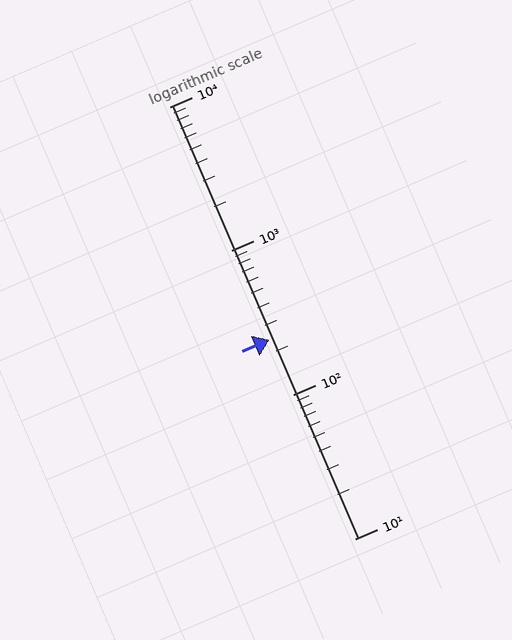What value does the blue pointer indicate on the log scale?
The pointer indicates approximately 240.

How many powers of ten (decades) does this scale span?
The scale spans 3 decades, from 10 to 10000.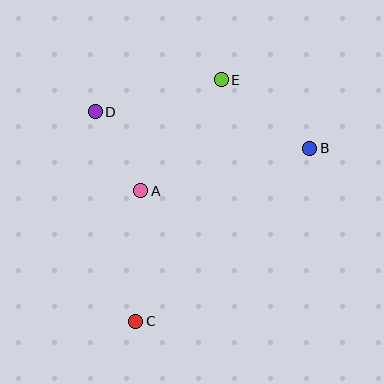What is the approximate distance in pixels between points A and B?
The distance between A and B is approximately 174 pixels.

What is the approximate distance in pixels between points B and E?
The distance between B and E is approximately 112 pixels.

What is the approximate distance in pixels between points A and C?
The distance between A and C is approximately 131 pixels.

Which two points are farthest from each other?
Points C and E are farthest from each other.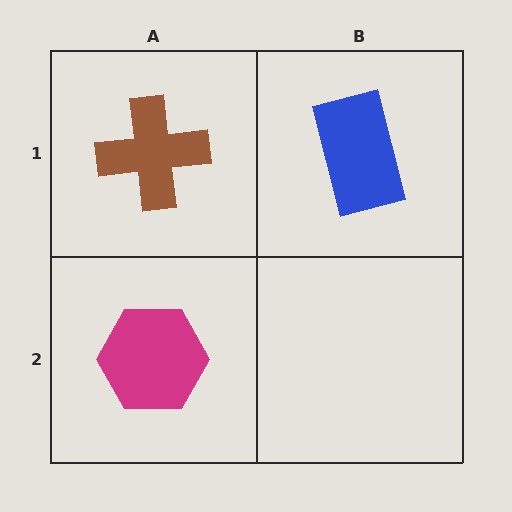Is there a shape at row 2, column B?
No, that cell is empty.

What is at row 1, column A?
A brown cross.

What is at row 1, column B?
A blue rectangle.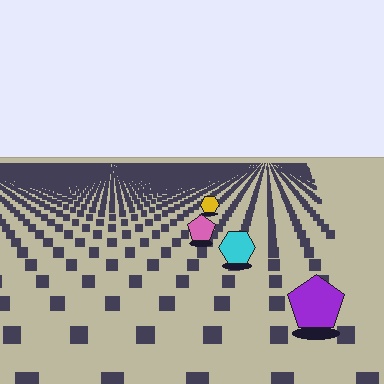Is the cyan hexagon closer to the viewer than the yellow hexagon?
Yes. The cyan hexagon is closer — you can tell from the texture gradient: the ground texture is coarser near it.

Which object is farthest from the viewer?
The yellow hexagon is farthest from the viewer. It appears smaller and the ground texture around it is denser.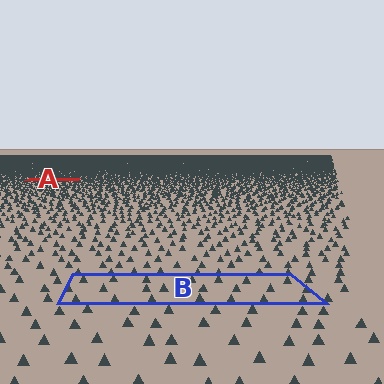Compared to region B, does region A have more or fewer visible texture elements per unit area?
Region A has more texture elements per unit area — they are packed more densely because it is farther away.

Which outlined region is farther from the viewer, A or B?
Region A is farther from the viewer — the texture elements inside it appear smaller and more densely packed.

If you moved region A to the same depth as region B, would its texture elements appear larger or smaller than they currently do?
They would appear larger. At a closer depth, the same texture elements are projected at a bigger on-screen size.